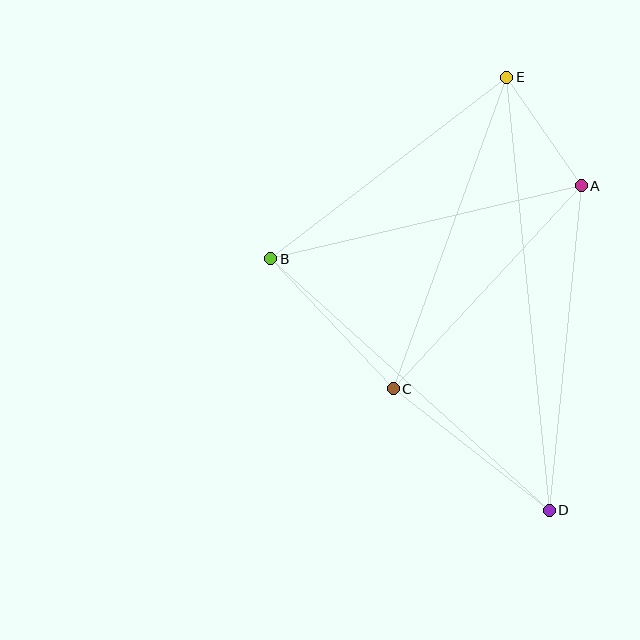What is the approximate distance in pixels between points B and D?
The distance between B and D is approximately 375 pixels.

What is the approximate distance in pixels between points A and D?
The distance between A and D is approximately 326 pixels.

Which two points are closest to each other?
Points A and E are closest to each other.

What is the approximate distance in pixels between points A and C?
The distance between A and C is approximately 276 pixels.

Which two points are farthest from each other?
Points D and E are farthest from each other.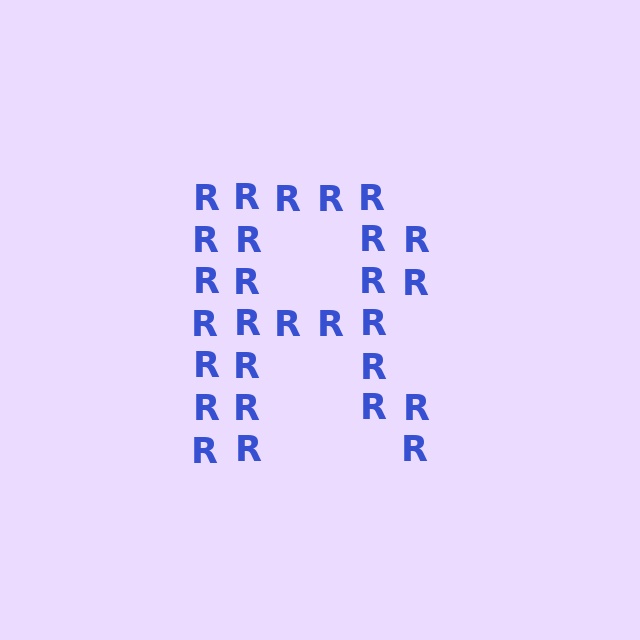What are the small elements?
The small elements are letter R's.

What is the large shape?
The large shape is the letter R.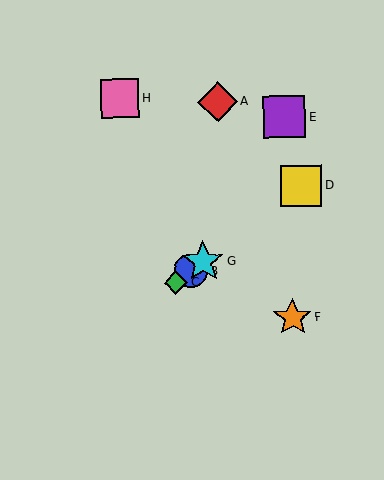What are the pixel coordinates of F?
Object F is at (293, 317).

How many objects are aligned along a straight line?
4 objects (B, C, D, G) are aligned along a straight line.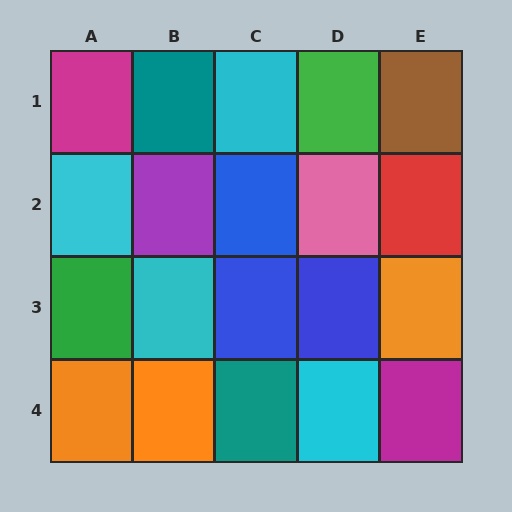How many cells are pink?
1 cell is pink.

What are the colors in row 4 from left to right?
Orange, orange, teal, cyan, magenta.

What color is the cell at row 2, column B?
Purple.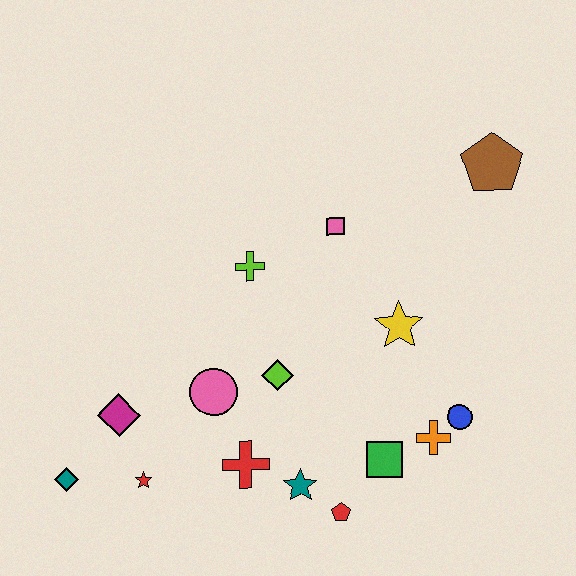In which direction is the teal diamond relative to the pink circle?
The teal diamond is to the left of the pink circle.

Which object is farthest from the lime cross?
The teal diamond is farthest from the lime cross.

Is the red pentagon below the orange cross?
Yes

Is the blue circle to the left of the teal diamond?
No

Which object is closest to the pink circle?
The lime diamond is closest to the pink circle.